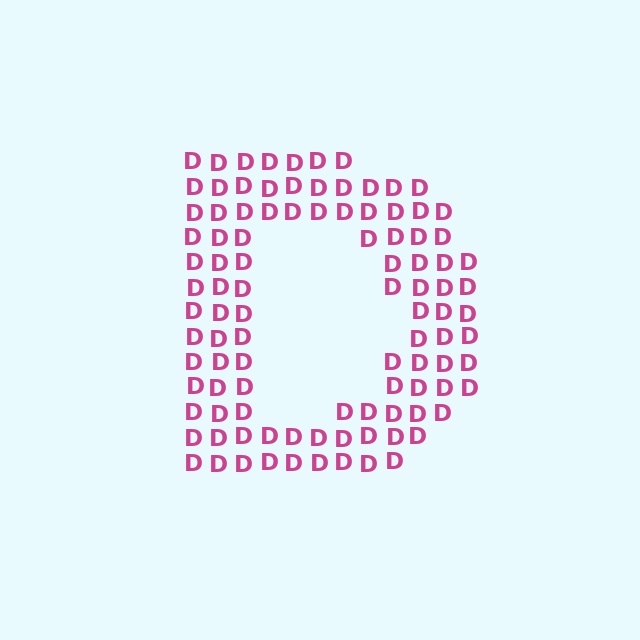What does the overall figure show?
The overall figure shows the letter D.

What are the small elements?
The small elements are letter D's.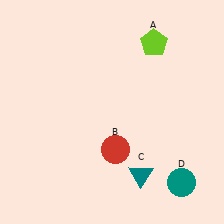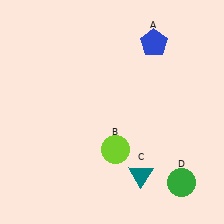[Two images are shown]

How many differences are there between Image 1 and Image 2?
There are 3 differences between the two images.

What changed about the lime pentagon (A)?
In Image 1, A is lime. In Image 2, it changed to blue.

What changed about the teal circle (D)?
In Image 1, D is teal. In Image 2, it changed to green.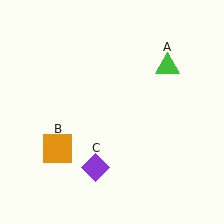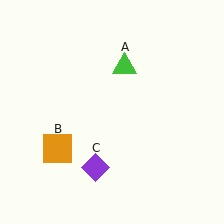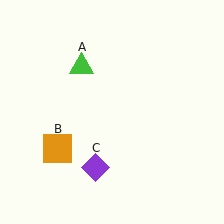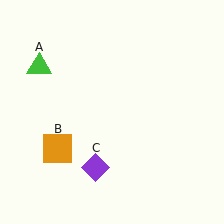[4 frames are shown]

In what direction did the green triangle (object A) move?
The green triangle (object A) moved left.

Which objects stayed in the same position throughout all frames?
Orange square (object B) and purple diamond (object C) remained stationary.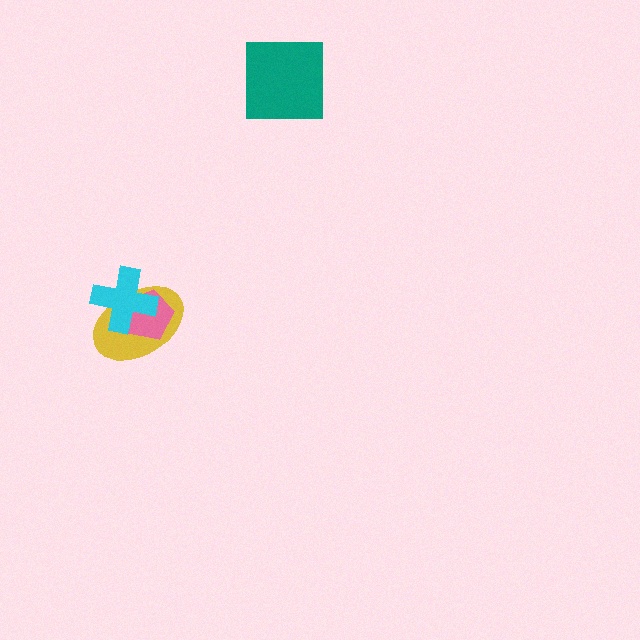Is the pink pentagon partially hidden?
Yes, it is partially covered by another shape.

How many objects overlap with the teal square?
0 objects overlap with the teal square.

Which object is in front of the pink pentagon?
The cyan cross is in front of the pink pentagon.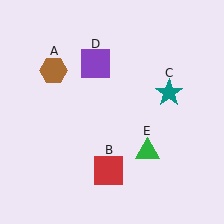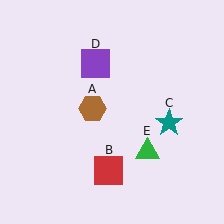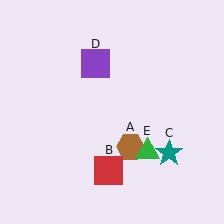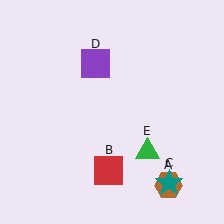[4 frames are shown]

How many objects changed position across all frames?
2 objects changed position: brown hexagon (object A), teal star (object C).